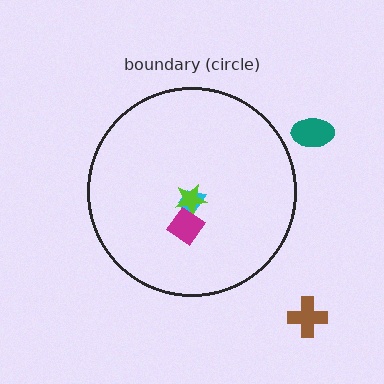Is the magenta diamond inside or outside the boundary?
Inside.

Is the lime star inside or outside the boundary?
Inside.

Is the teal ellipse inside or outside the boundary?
Outside.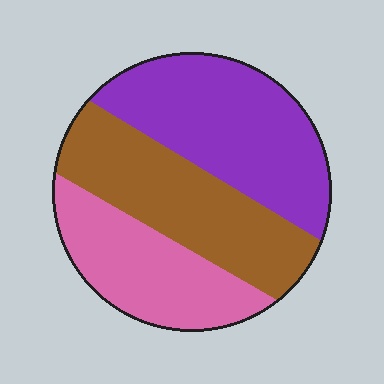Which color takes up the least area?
Pink, at roughly 25%.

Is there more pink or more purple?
Purple.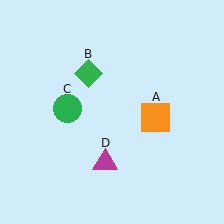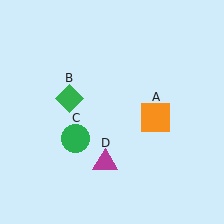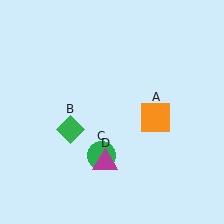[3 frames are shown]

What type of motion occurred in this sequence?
The green diamond (object B), green circle (object C) rotated counterclockwise around the center of the scene.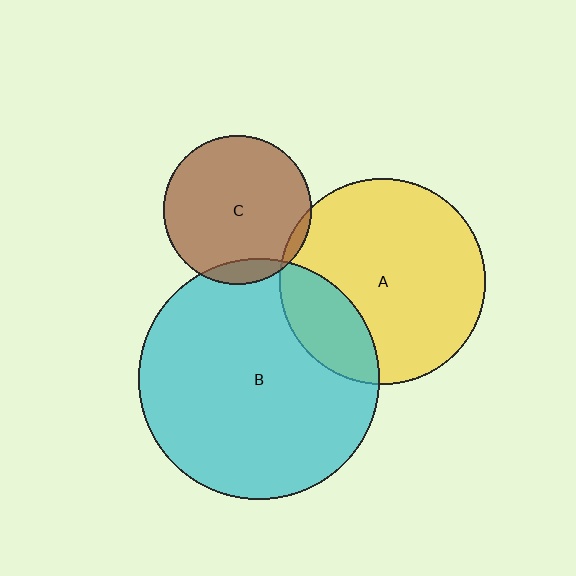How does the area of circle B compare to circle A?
Approximately 1.4 times.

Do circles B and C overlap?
Yes.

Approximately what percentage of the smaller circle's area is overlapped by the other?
Approximately 10%.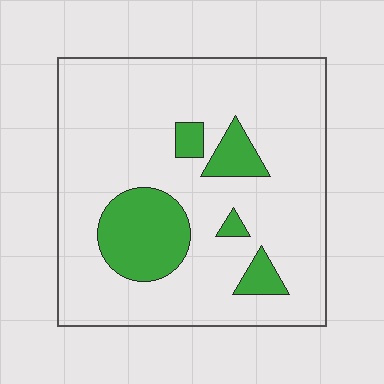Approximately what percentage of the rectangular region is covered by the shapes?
Approximately 15%.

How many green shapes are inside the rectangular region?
5.